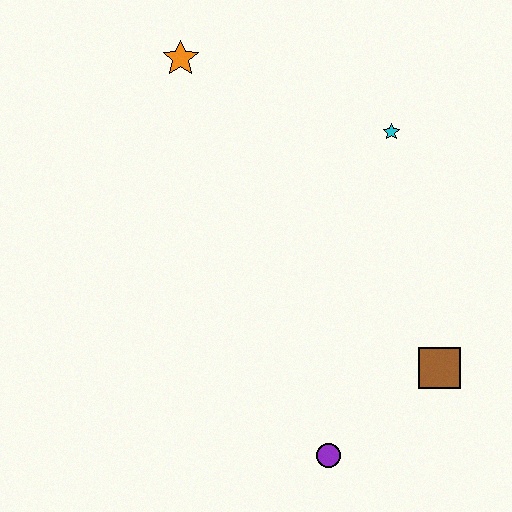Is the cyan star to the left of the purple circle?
No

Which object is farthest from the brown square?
The orange star is farthest from the brown square.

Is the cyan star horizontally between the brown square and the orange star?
Yes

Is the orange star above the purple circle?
Yes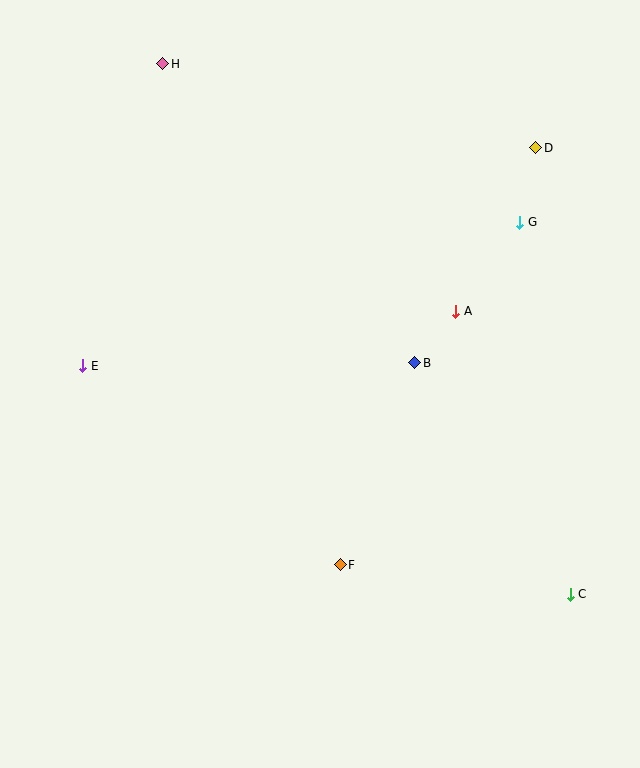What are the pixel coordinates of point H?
Point H is at (163, 64).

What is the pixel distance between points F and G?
The distance between F and G is 387 pixels.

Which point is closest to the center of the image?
Point B at (415, 363) is closest to the center.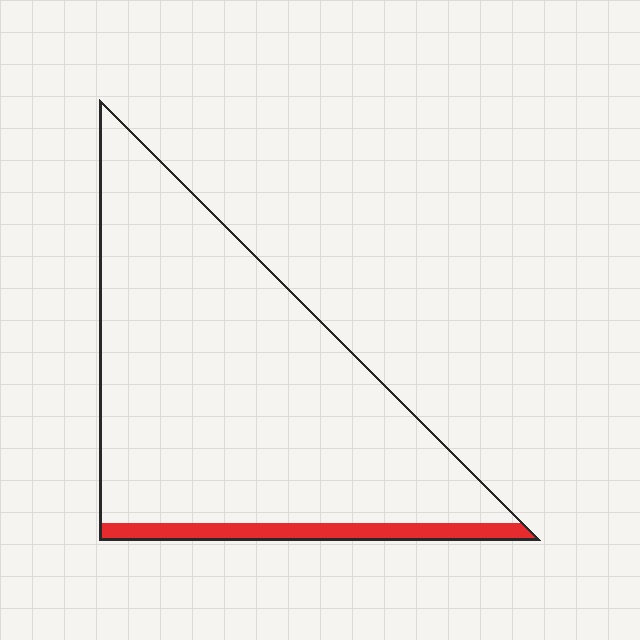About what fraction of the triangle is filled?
About one tenth (1/10).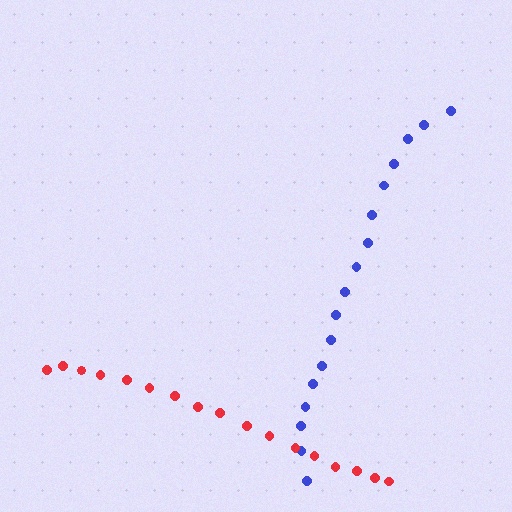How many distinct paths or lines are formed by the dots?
There are 2 distinct paths.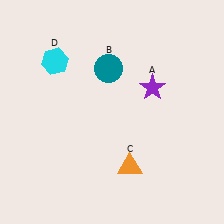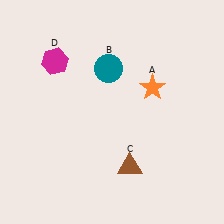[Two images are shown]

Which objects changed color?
A changed from purple to orange. C changed from orange to brown. D changed from cyan to magenta.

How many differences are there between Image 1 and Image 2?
There are 3 differences between the two images.